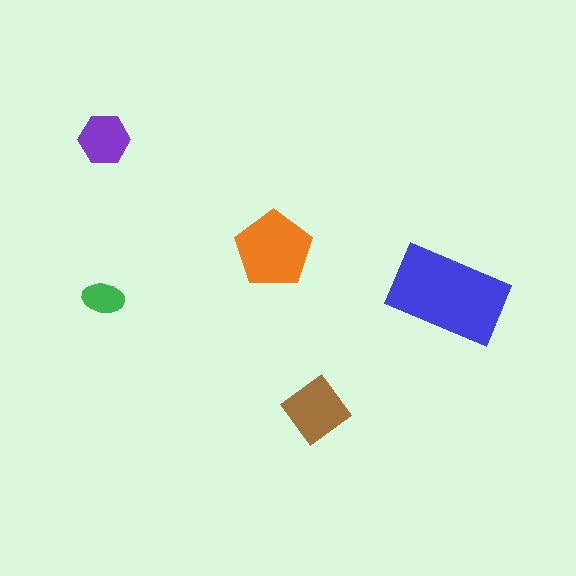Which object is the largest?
The blue rectangle.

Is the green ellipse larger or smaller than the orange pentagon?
Smaller.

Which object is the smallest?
The green ellipse.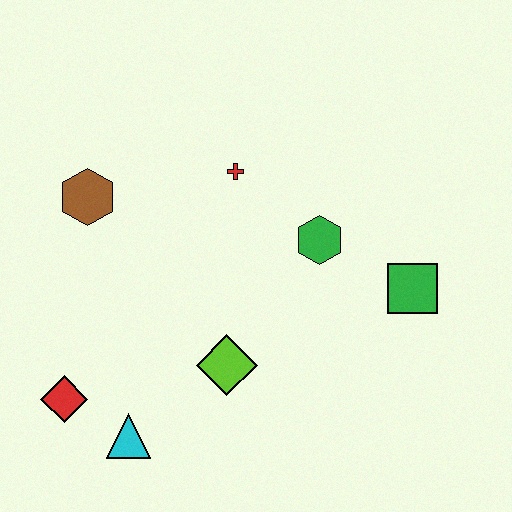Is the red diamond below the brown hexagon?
Yes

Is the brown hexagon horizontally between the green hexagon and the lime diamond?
No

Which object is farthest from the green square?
The red diamond is farthest from the green square.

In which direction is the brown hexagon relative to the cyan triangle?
The brown hexagon is above the cyan triangle.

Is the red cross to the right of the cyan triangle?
Yes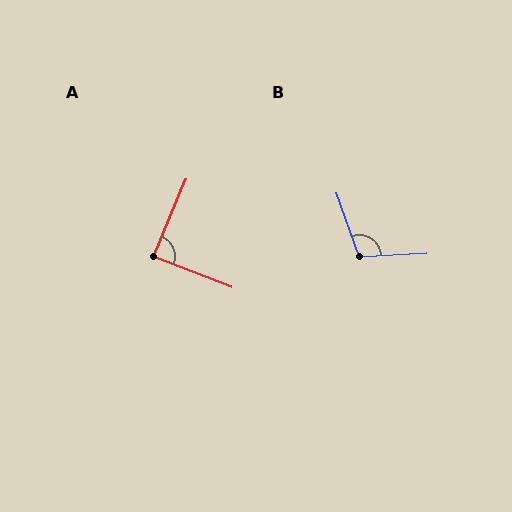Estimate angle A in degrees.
Approximately 88 degrees.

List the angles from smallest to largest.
A (88°), B (107°).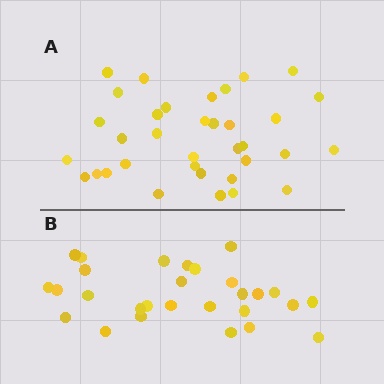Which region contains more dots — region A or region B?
Region A (the top region) has more dots.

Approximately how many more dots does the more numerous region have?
Region A has roughly 8 or so more dots than region B.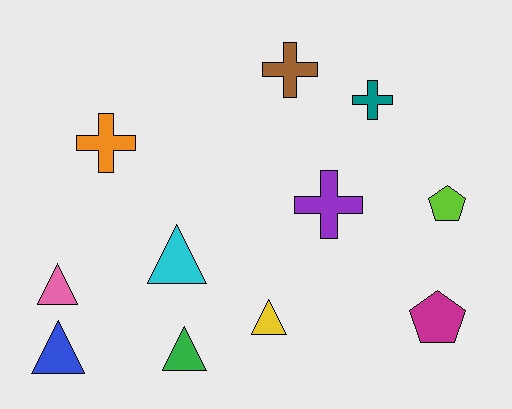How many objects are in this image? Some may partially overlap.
There are 11 objects.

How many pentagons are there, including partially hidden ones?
There are 2 pentagons.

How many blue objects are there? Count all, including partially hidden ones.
There is 1 blue object.